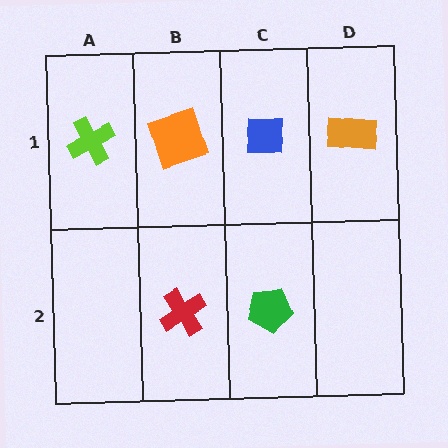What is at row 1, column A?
A lime cross.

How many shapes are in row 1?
4 shapes.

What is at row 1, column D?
An orange rectangle.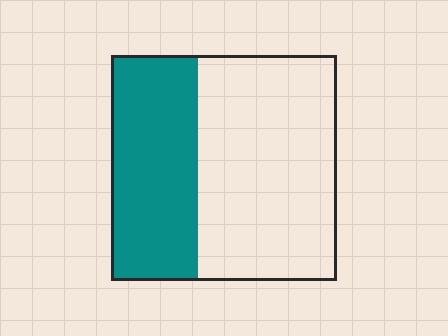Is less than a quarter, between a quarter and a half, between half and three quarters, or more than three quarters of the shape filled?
Between a quarter and a half.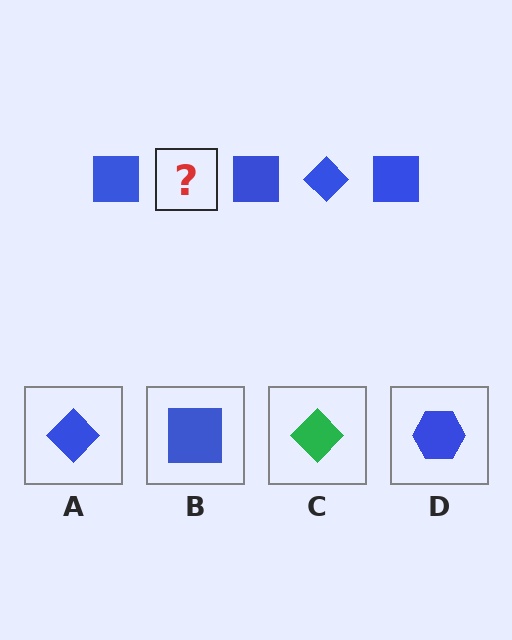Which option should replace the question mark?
Option A.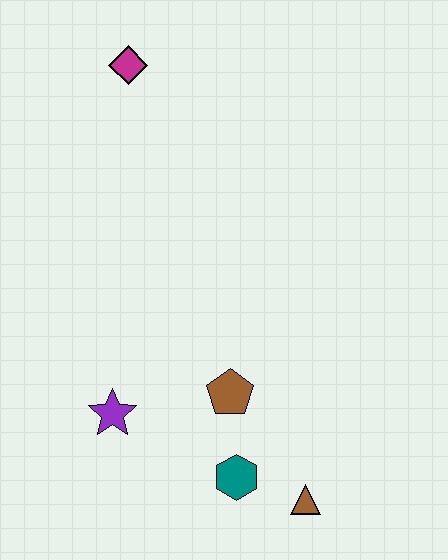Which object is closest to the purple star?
The brown pentagon is closest to the purple star.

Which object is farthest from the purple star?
The magenta diamond is farthest from the purple star.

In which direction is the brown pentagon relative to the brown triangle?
The brown pentagon is above the brown triangle.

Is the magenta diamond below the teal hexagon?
No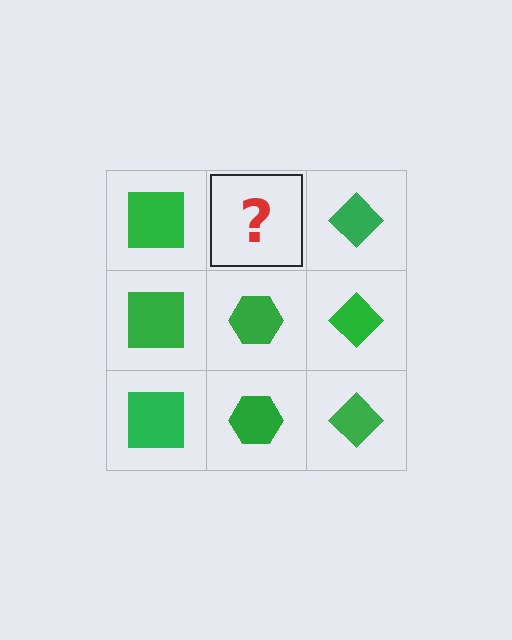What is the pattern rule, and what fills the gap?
The rule is that each column has a consistent shape. The gap should be filled with a green hexagon.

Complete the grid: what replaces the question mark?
The question mark should be replaced with a green hexagon.